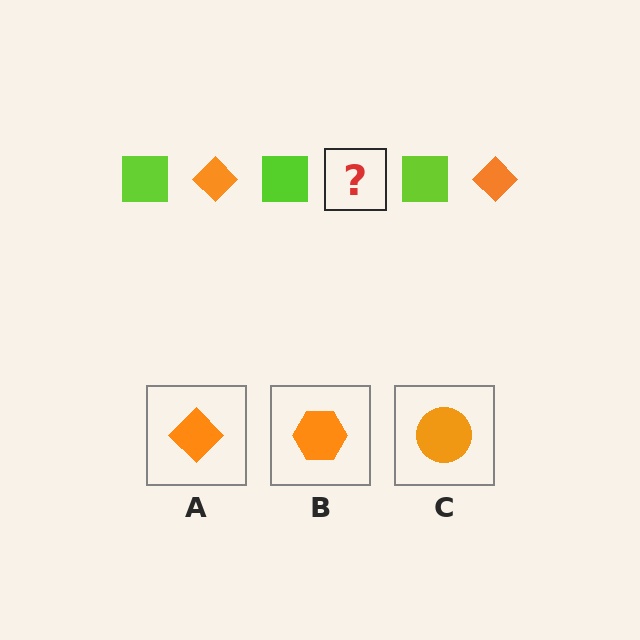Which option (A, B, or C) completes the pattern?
A.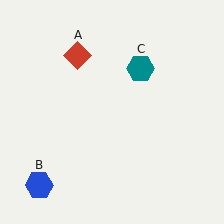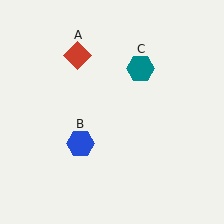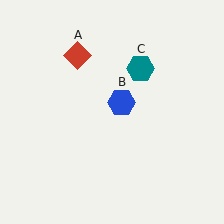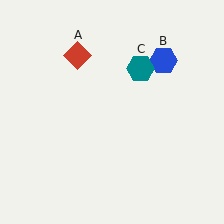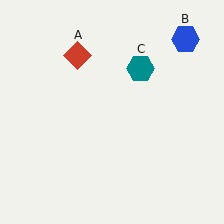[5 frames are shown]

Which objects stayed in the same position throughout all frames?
Red diamond (object A) and teal hexagon (object C) remained stationary.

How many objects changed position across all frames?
1 object changed position: blue hexagon (object B).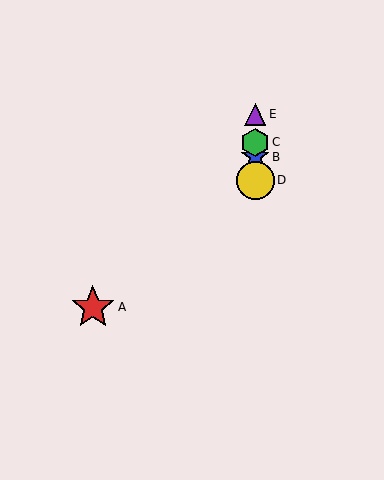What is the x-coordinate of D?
Object D is at x≈255.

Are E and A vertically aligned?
No, E is at x≈255 and A is at x≈93.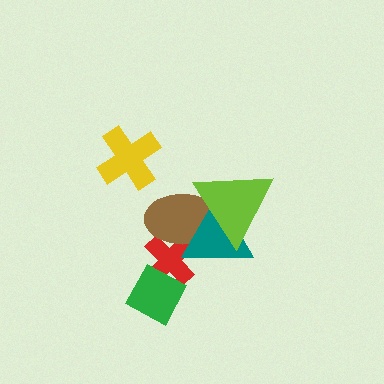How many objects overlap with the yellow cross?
0 objects overlap with the yellow cross.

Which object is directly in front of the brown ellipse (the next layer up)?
The teal triangle is directly in front of the brown ellipse.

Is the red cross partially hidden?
Yes, it is partially covered by another shape.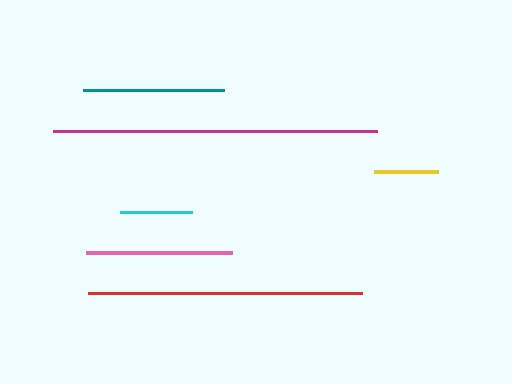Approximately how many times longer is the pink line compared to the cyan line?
The pink line is approximately 2.0 times the length of the cyan line.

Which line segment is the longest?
The magenta line is the longest at approximately 325 pixels.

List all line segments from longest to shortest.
From longest to shortest: magenta, red, pink, teal, cyan, yellow.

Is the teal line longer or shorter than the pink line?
The pink line is longer than the teal line.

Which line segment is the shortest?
The yellow line is the shortest at approximately 64 pixels.